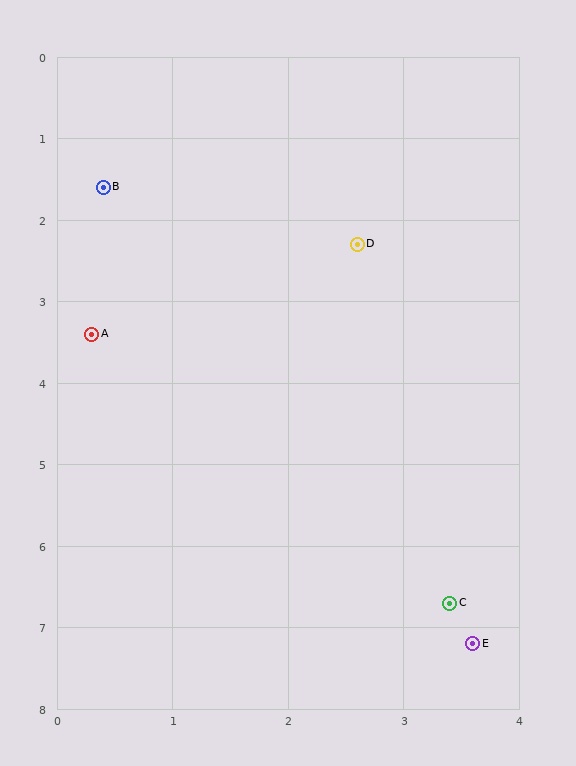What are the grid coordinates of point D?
Point D is at approximately (2.6, 2.3).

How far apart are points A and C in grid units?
Points A and C are about 4.5 grid units apart.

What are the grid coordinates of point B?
Point B is at approximately (0.4, 1.6).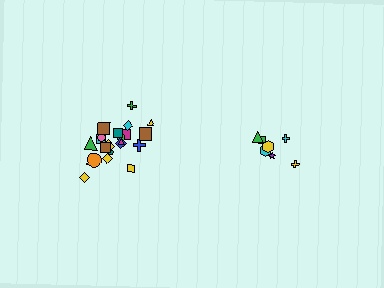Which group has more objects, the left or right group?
The left group.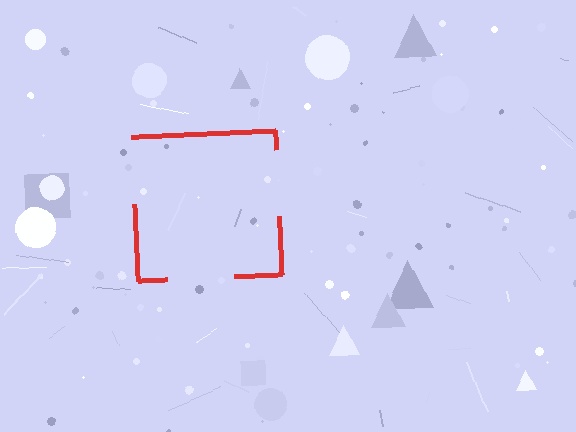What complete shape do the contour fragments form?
The contour fragments form a square.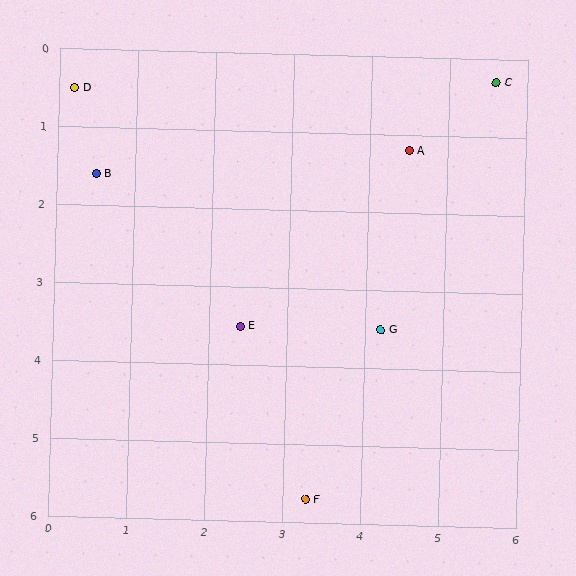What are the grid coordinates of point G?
Point G is at approximately (4.2, 3.5).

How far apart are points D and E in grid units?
Points D and E are about 3.7 grid units apart.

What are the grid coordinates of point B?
Point B is at approximately (0.5, 1.6).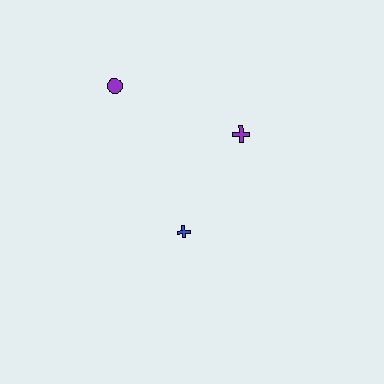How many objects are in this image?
There are 3 objects.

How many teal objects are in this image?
There are no teal objects.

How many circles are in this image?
There is 1 circle.